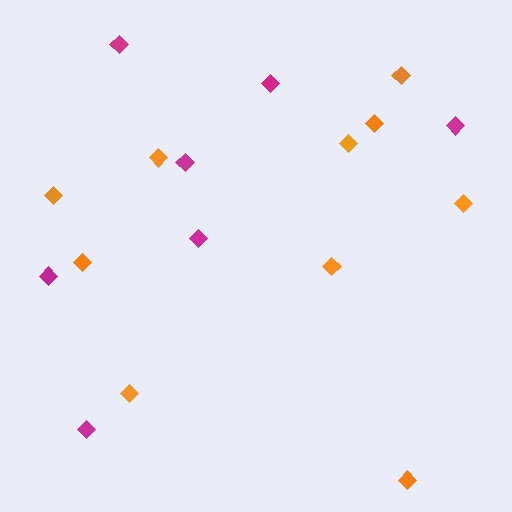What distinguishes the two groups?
There are 2 groups: one group of magenta diamonds (7) and one group of orange diamonds (10).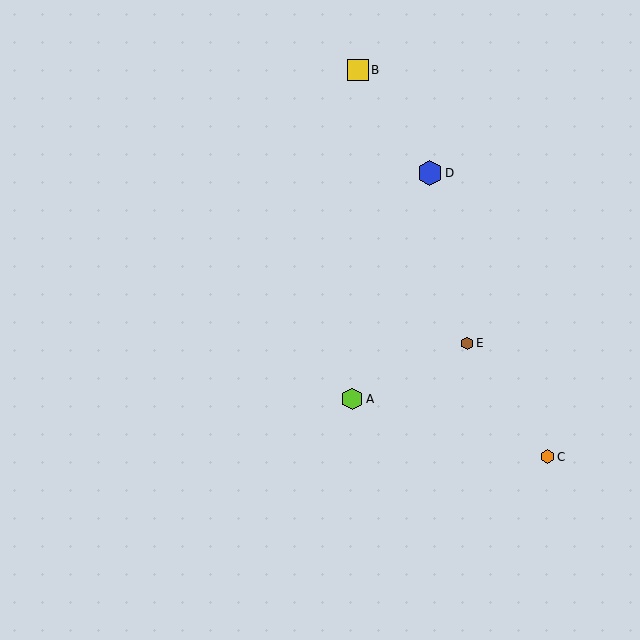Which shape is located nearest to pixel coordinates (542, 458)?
The orange hexagon (labeled C) at (548, 457) is nearest to that location.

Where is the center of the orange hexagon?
The center of the orange hexagon is at (548, 457).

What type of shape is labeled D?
Shape D is a blue hexagon.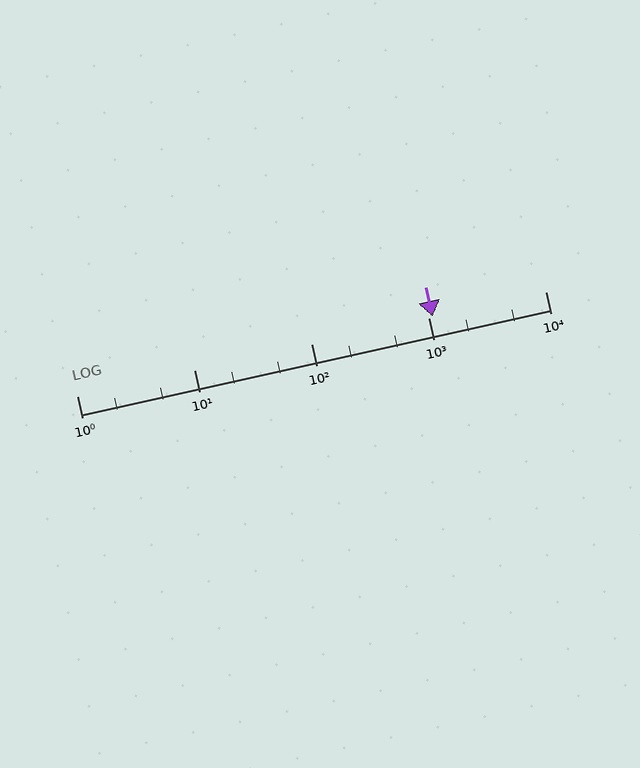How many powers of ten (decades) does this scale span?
The scale spans 4 decades, from 1 to 10000.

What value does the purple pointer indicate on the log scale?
The pointer indicates approximately 1100.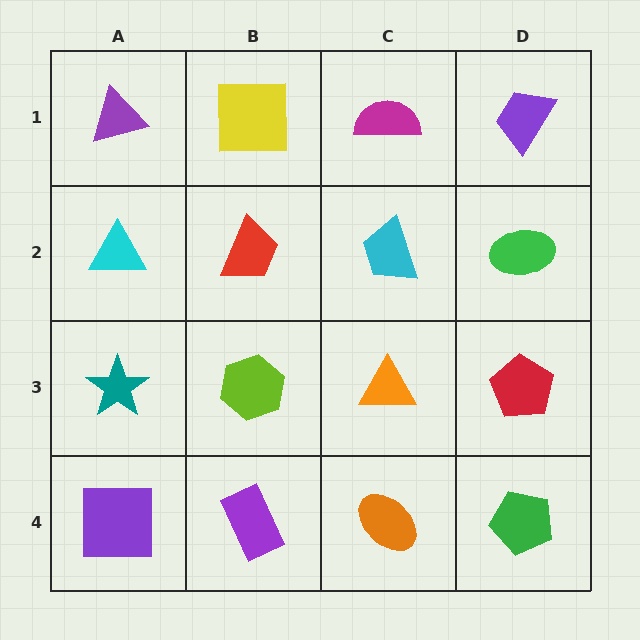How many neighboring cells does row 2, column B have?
4.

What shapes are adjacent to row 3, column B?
A red trapezoid (row 2, column B), a purple rectangle (row 4, column B), a teal star (row 3, column A), an orange triangle (row 3, column C).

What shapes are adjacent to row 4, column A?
A teal star (row 3, column A), a purple rectangle (row 4, column B).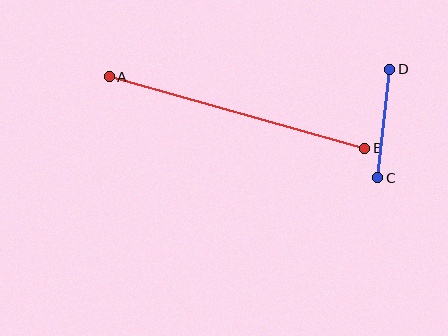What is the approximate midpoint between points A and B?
The midpoint is at approximately (237, 113) pixels.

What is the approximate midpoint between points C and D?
The midpoint is at approximately (384, 123) pixels.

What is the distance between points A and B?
The distance is approximately 266 pixels.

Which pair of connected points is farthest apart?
Points A and B are farthest apart.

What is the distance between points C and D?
The distance is approximately 109 pixels.